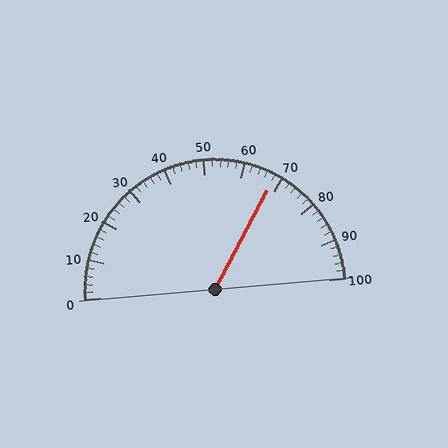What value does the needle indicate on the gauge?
The needle indicates approximately 68.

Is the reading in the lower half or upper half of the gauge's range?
The reading is in the upper half of the range (0 to 100).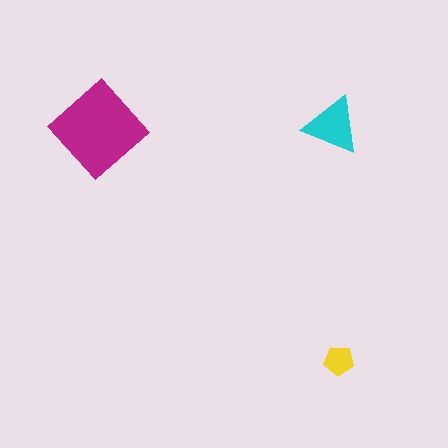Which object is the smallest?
The yellow pentagon.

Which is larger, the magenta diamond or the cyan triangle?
The magenta diamond.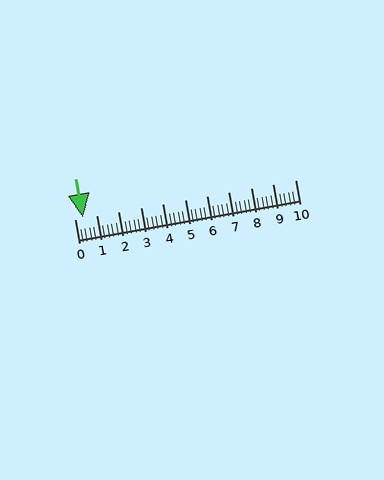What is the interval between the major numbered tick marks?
The major tick marks are spaced 1 units apart.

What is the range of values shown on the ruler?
The ruler shows values from 0 to 10.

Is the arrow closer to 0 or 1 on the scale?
The arrow is closer to 0.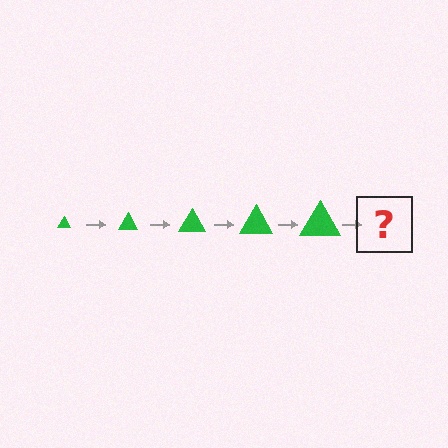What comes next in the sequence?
The next element should be a green triangle, larger than the previous one.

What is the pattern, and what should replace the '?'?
The pattern is that the triangle gets progressively larger each step. The '?' should be a green triangle, larger than the previous one.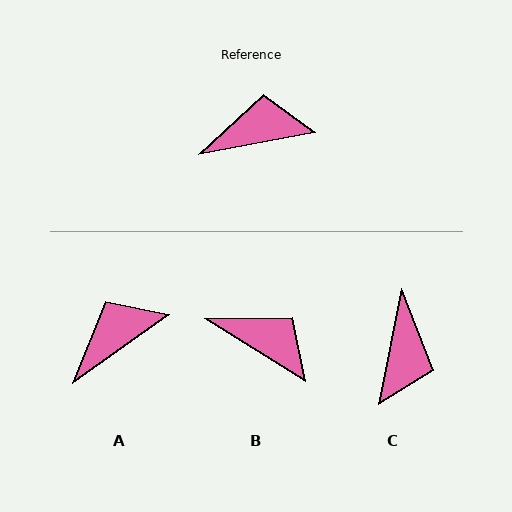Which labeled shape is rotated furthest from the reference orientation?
C, about 112 degrees away.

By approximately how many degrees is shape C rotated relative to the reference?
Approximately 112 degrees clockwise.